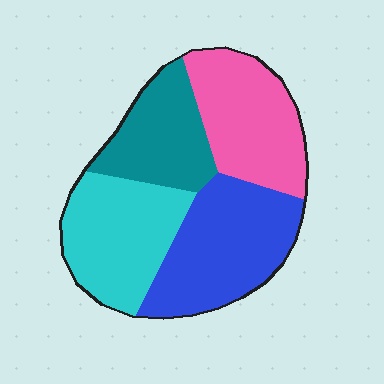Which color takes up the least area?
Teal, at roughly 20%.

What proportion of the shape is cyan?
Cyan covers roughly 25% of the shape.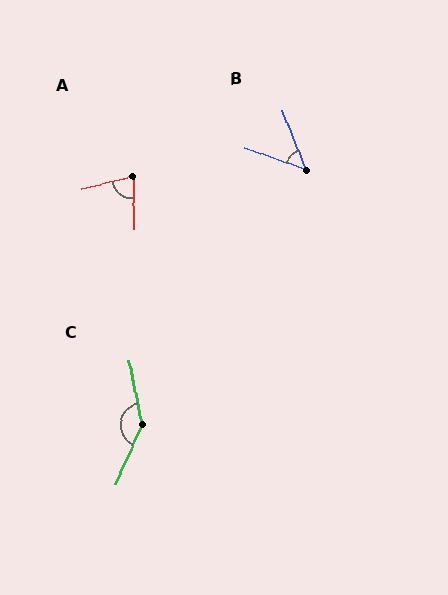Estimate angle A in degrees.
Approximately 78 degrees.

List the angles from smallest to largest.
B (49°), A (78°), C (145°).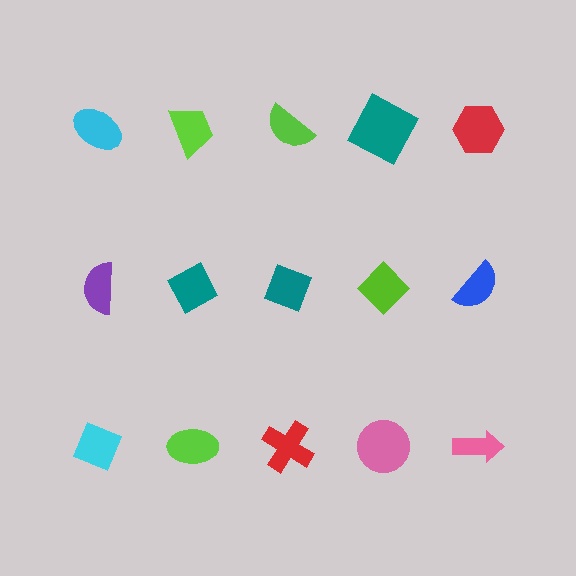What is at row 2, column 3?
A teal diamond.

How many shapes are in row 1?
5 shapes.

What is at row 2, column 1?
A purple semicircle.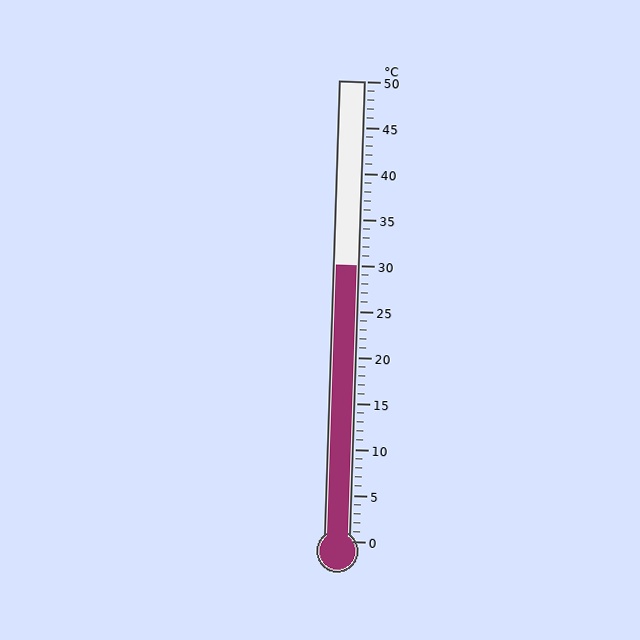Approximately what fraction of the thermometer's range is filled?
The thermometer is filled to approximately 60% of its range.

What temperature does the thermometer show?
The thermometer shows approximately 30°C.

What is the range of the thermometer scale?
The thermometer scale ranges from 0°C to 50°C.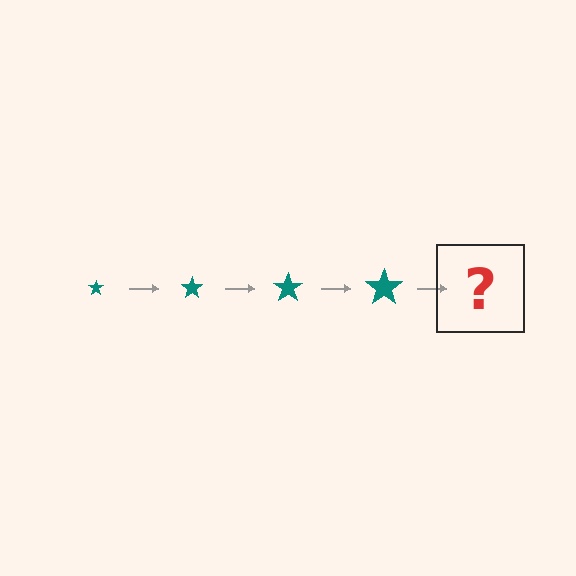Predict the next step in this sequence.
The next step is a teal star, larger than the previous one.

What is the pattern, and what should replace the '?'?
The pattern is that the star gets progressively larger each step. The '?' should be a teal star, larger than the previous one.